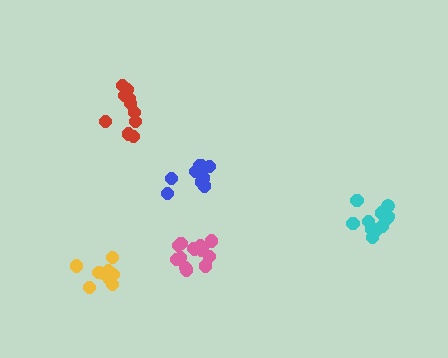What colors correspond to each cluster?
The clusters are colored: blue, cyan, yellow, red, pink.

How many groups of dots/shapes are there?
There are 5 groups.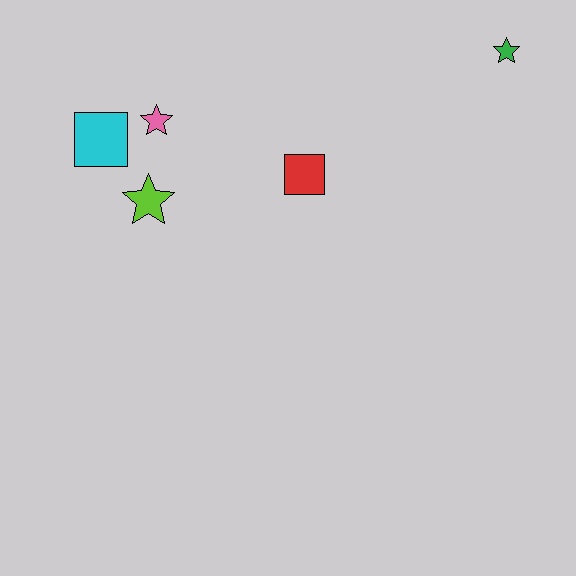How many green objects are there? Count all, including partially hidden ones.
There is 1 green object.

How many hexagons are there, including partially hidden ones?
There are no hexagons.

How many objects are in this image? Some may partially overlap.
There are 5 objects.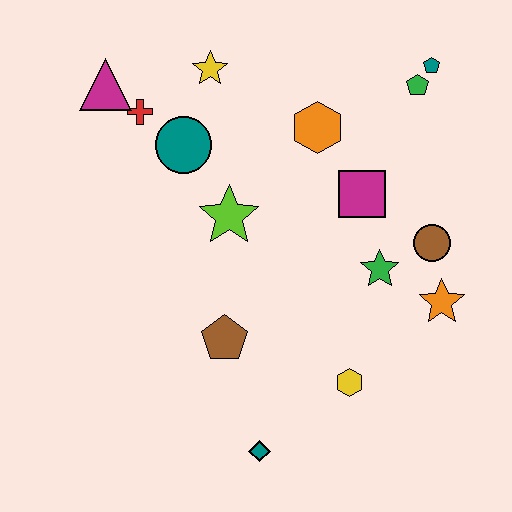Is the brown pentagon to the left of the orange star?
Yes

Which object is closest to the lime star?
The teal circle is closest to the lime star.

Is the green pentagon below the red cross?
No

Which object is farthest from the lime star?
The teal pentagon is farthest from the lime star.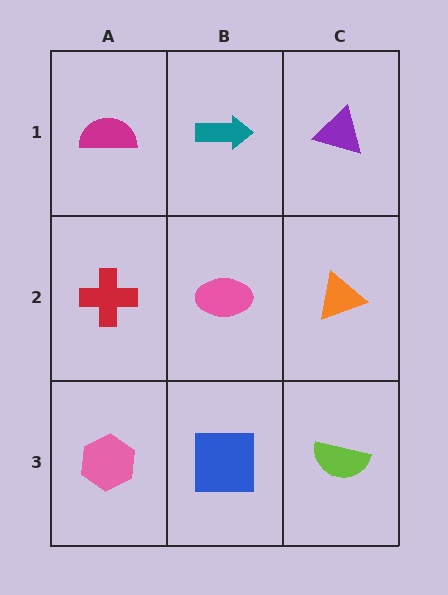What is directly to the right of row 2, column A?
A pink ellipse.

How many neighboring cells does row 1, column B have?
3.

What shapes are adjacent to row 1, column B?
A pink ellipse (row 2, column B), a magenta semicircle (row 1, column A), a purple triangle (row 1, column C).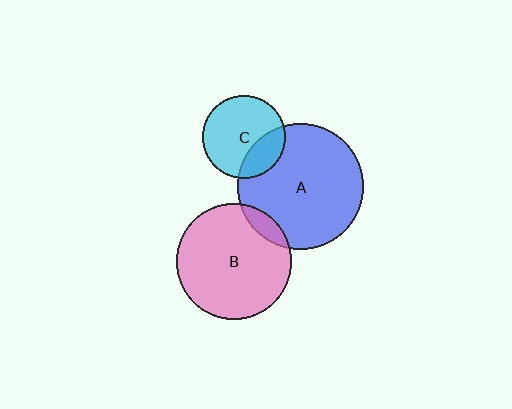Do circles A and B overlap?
Yes.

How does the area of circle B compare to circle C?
Approximately 1.9 times.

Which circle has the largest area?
Circle A (blue).